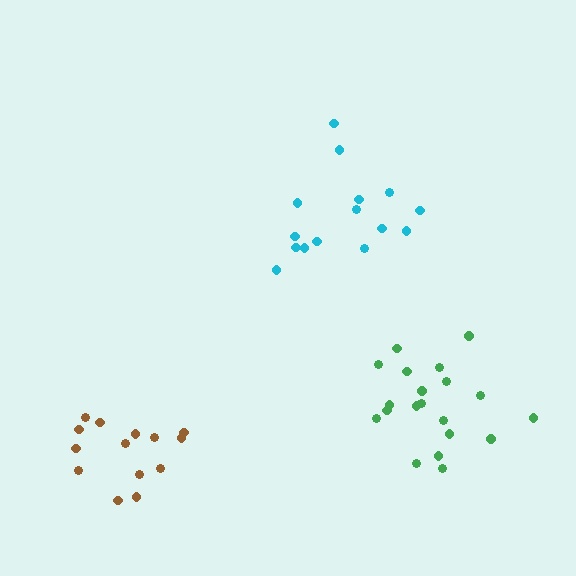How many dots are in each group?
Group 1: 20 dots, Group 2: 15 dots, Group 3: 14 dots (49 total).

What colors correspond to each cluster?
The clusters are colored: green, cyan, brown.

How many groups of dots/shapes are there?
There are 3 groups.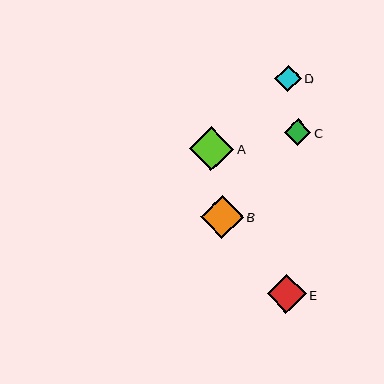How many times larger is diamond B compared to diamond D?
Diamond B is approximately 1.6 times the size of diamond D.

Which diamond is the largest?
Diamond A is the largest with a size of approximately 44 pixels.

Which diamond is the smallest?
Diamond C is the smallest with a size of approximately 26 pixels.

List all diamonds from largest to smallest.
From largest to smallest: A, B, E, D, C.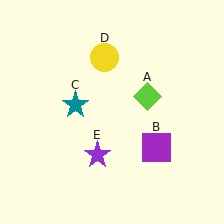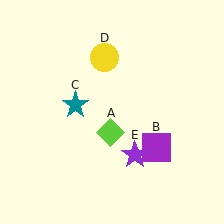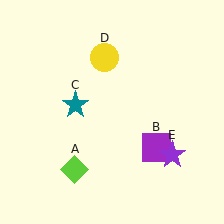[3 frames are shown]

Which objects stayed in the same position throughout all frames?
Purple square (object B) and teal star (object C) and yellow circle (object D) remained stationary.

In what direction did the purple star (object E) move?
The purple star (object E) moved right.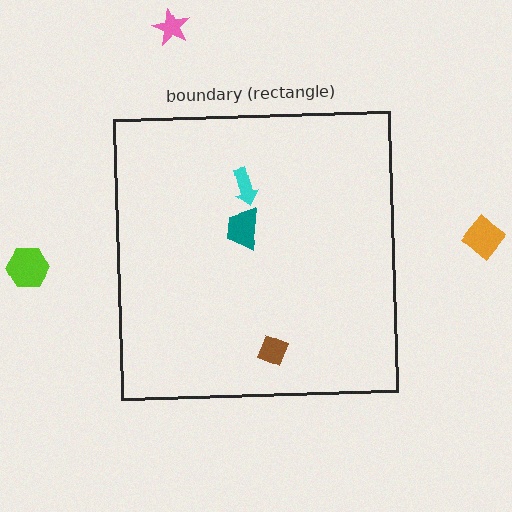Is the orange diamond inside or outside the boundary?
Outside.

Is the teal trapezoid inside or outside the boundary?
Inside.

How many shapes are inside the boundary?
3 inside, 3 outside.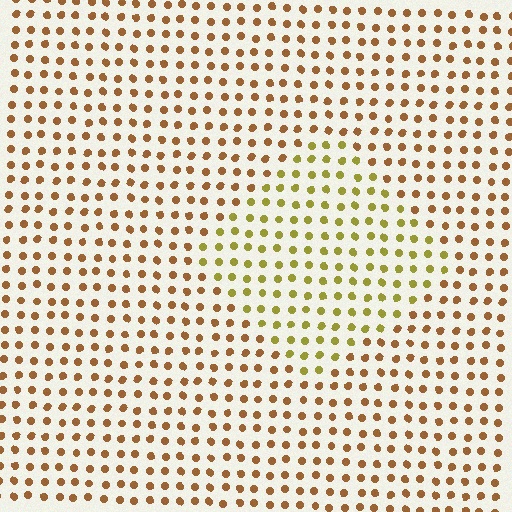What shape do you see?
I see a diamond.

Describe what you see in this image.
The image is filled with small brown elements in a uniform arrangement. A diamond-shaped region is visible where the elements are tinted to a slightly different hue, forming a subtle color boundary.